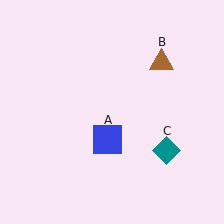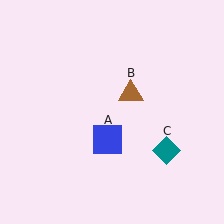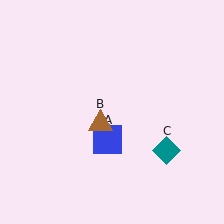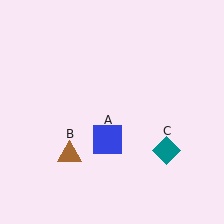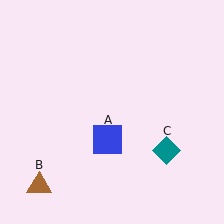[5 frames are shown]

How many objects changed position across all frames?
1 object changed position: brown triangle (object B).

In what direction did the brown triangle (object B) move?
The brown triangle (object B) moved down and to the left.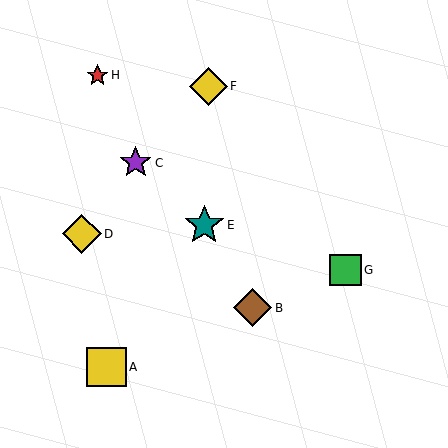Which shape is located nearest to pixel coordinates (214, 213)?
The teal star (labeled E) at (204, 225) is nearest to that location.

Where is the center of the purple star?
The center of the purple star is at (136, 163).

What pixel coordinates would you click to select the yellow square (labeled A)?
Click at (106, 367) to select the yellow square A.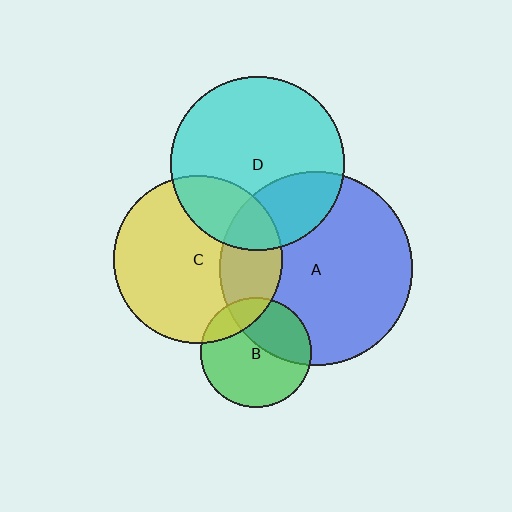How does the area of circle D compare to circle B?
Approximately 2.5 times.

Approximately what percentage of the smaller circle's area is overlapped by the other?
Approximately 25%.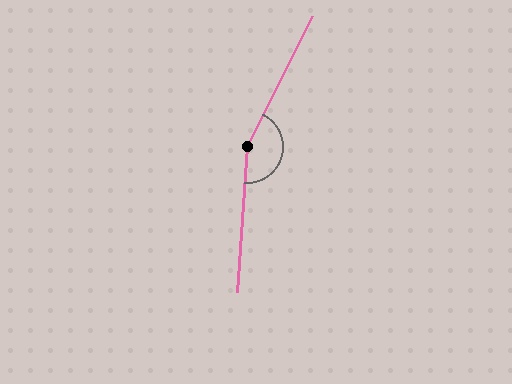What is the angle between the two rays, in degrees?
Approximately 157 degrees.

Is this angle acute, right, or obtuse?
It is obtuse.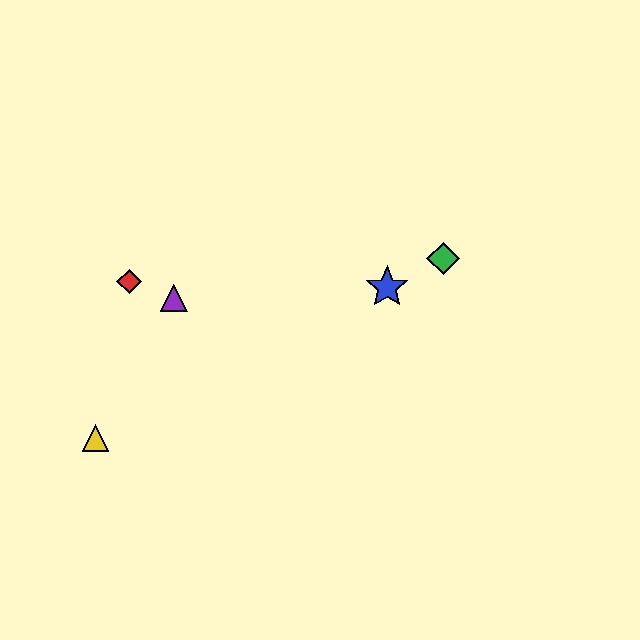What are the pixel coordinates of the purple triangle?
The purple triangle is at (174, 298).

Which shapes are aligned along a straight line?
The blue star, the green diamond, the yellow triangle are aligned along a straight line.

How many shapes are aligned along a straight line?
3 shapes (the blue star, the green diamond, the yellow triangle) are aligned along a straight line.